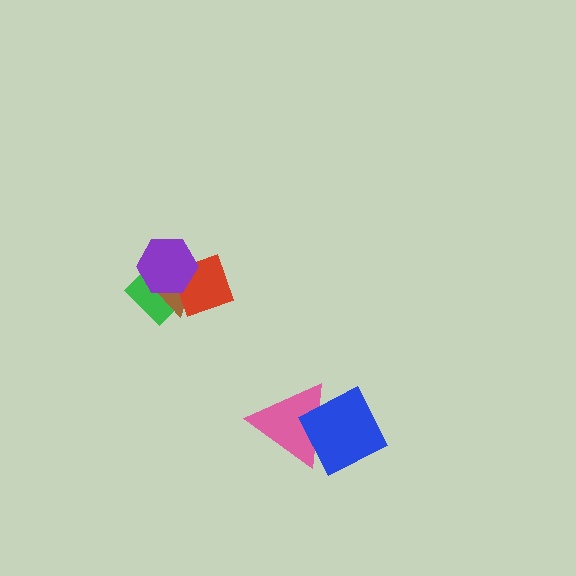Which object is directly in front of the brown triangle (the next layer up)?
The red diamond is directly in front of the brown triangle.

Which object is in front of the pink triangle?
The blue diamond is in front of the pink triangle.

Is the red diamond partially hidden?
Yes, it is partially covered by another shape.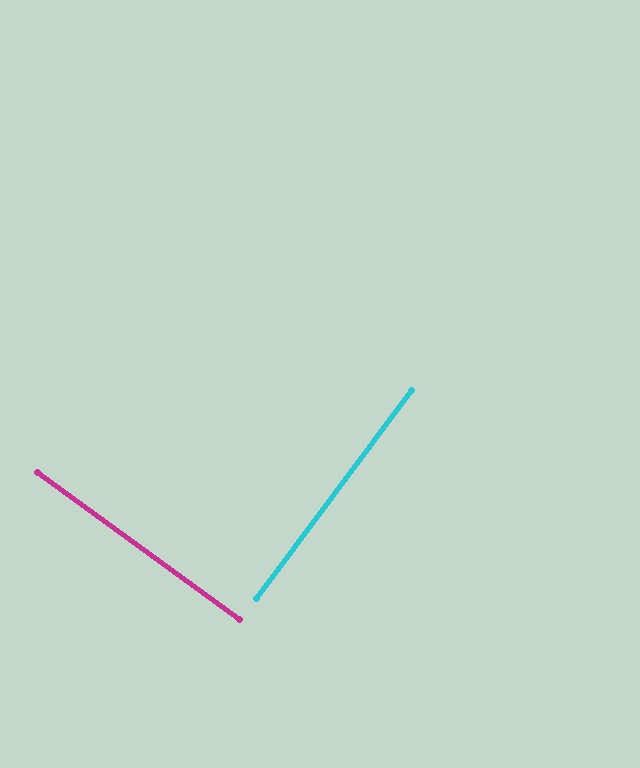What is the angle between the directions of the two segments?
Approximately 89 degrees.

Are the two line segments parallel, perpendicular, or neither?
Perpendicular — they meet at approximately 89°.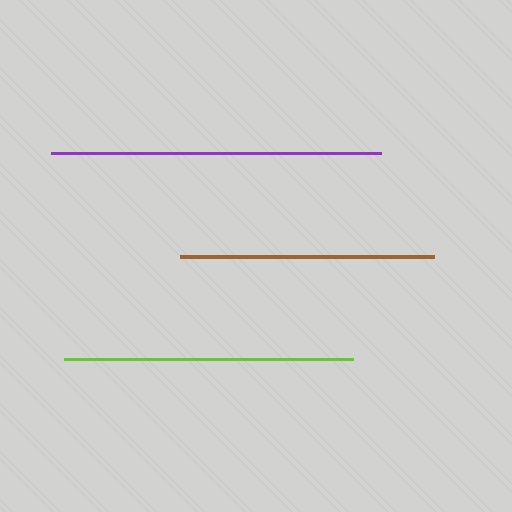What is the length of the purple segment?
The purple segment is approximately 330 pixels long.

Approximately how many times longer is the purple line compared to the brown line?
The purple line is approximately 1.3 times the length of the brown line.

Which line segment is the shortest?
The brown line is the shortest at approximately 254 pixels.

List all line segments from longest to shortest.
From longest to shortest: purple, lime, brown.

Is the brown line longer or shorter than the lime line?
The lime line is longer than the brown line.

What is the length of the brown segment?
The brown segment is approximately 254 pixels long.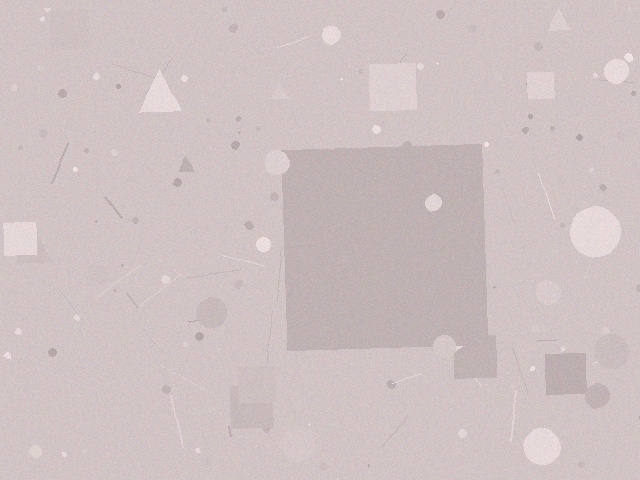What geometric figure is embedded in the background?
A square is embedded in the background.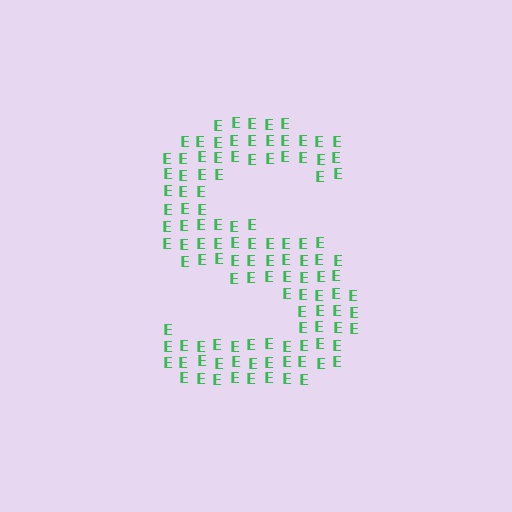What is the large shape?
The large shape is the letter S.